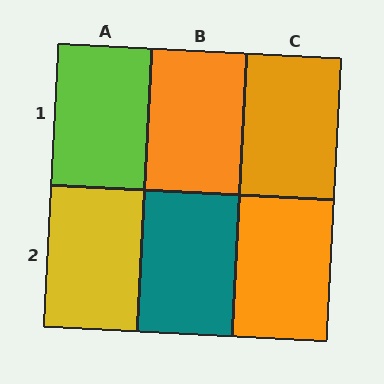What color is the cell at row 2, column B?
Teal.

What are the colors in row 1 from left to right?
Lime, orange, orange.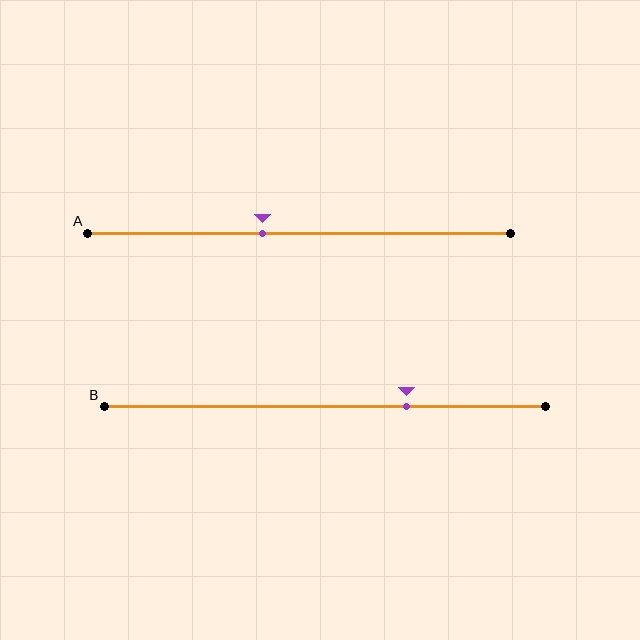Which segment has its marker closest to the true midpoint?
Segment A has its marker closest to the true midpoint.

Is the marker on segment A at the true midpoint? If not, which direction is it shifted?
No, the marker on segment A is shifted to the left by about 9% of the segment length.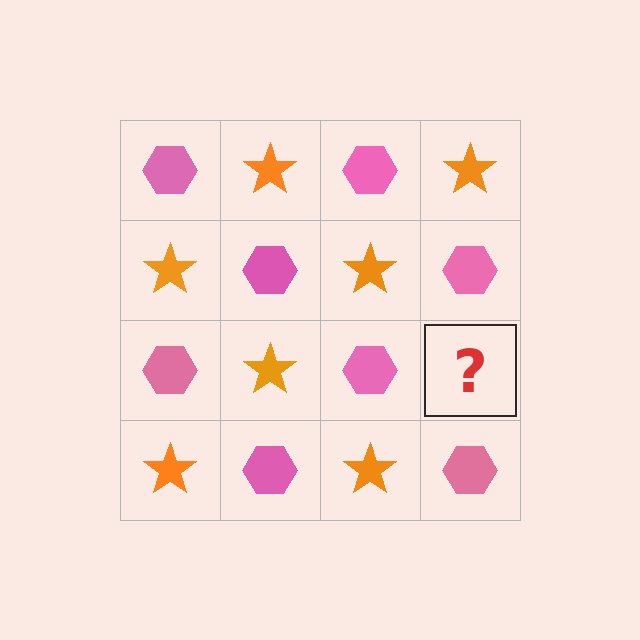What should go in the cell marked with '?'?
The missing cell should contain an orange star.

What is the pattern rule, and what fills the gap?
The rule is that it alternates pink hexagon and orange star in a checkerboard pattern. The gap should be filled with an orange star.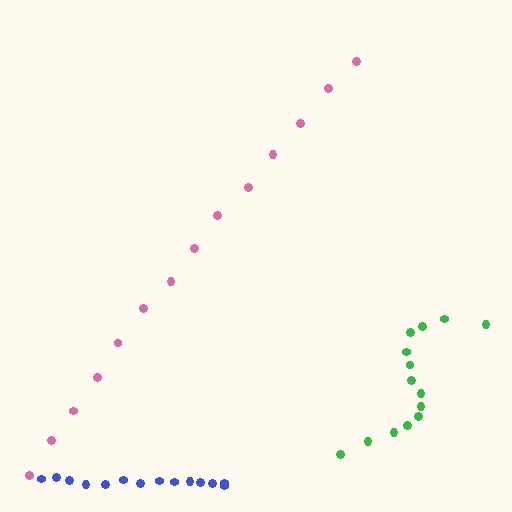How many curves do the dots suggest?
There are 3 distinct paths.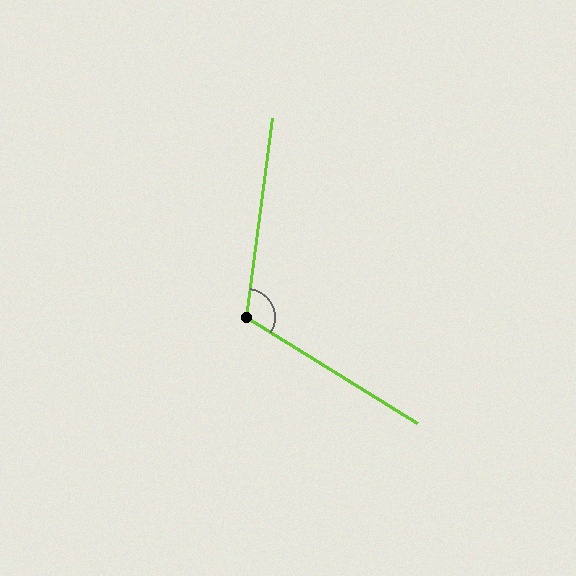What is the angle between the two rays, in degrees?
Approximately 114 degrees.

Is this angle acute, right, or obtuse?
It is obtuse.